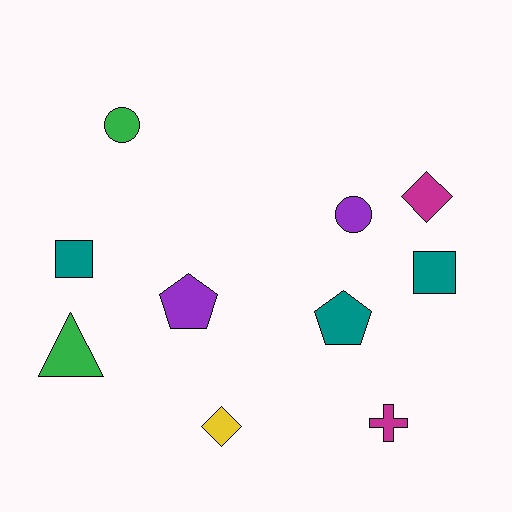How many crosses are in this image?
There is 1 cross.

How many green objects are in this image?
There are 2 green objects.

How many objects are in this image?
There are 10 objects.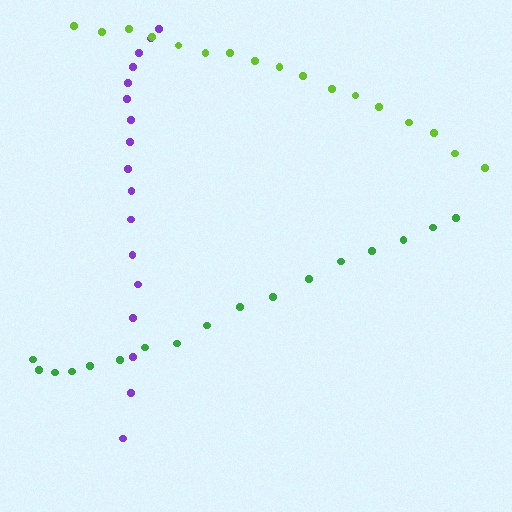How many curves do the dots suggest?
There are 3 distinct paths.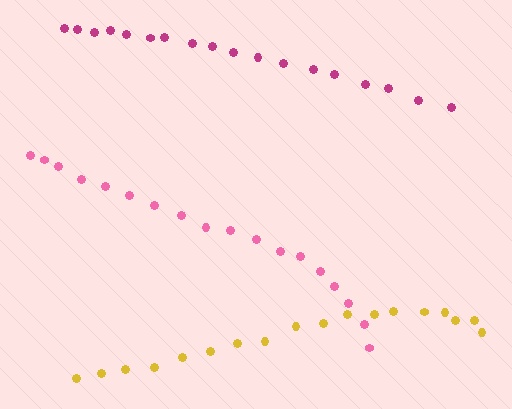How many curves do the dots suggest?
There are 3 distinct paths.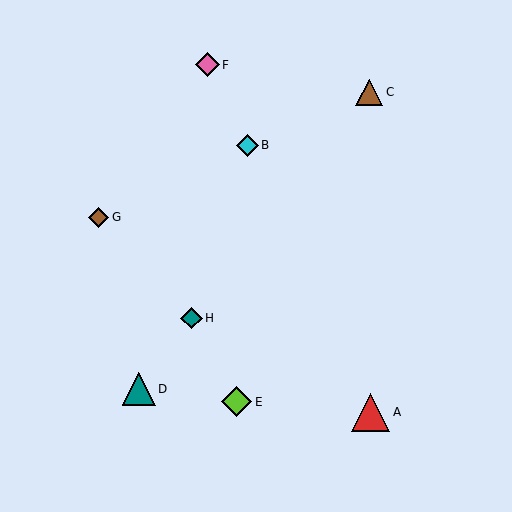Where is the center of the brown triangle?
The center of the brown triangle is at (369, 92).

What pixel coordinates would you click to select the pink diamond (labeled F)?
Click at (207, 65) to select the pink diamond F.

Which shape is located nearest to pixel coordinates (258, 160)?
The cyan diamond (labeled B) at (247, 145) is nearest to that location.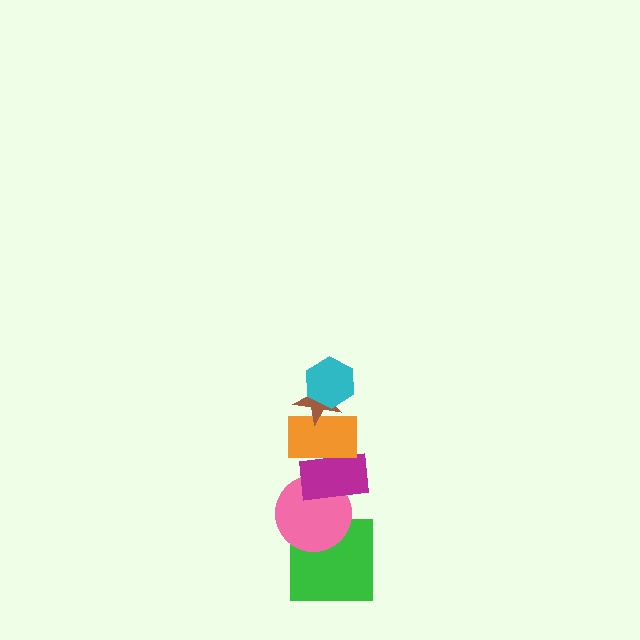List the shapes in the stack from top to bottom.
From top to bottom: the cyan hexagon, the brown star, the orange rectangle, the magenta rectangle, the pink circle, the green square.